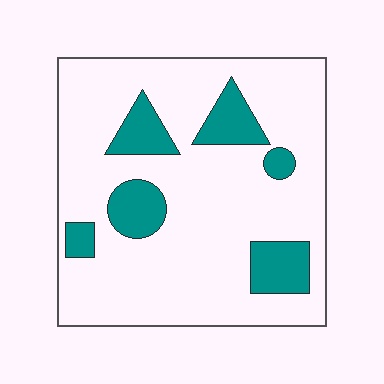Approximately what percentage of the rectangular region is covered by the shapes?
Approximately 20%.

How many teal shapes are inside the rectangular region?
6.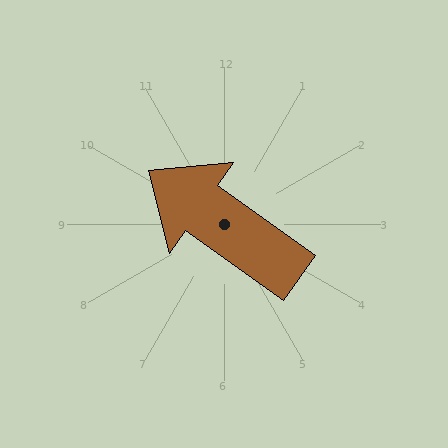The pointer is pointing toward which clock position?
Roughly 10 o'clock.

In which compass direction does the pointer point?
Northwest.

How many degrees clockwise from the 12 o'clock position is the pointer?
Approximately 305 degrees.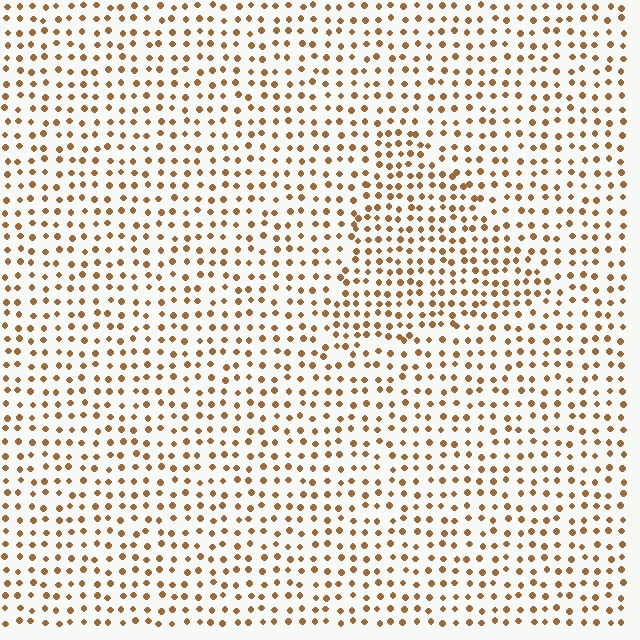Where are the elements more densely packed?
The elements are more densely packed inside the triangle boundary.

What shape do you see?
I see a triangle.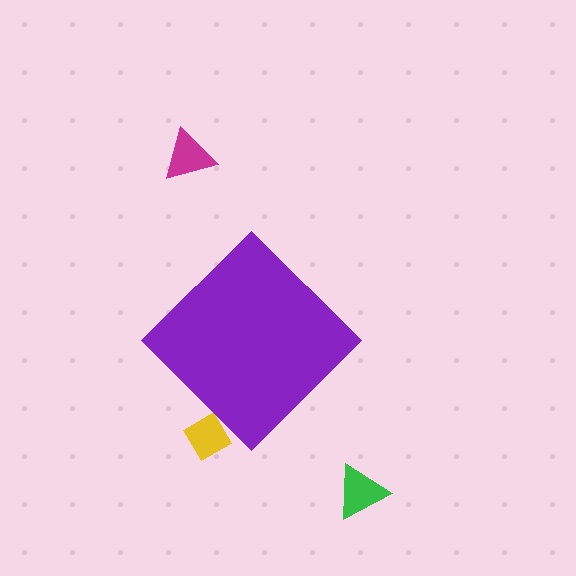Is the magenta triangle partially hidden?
No, the magenta triangle is fully visible.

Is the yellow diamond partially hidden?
Yes, the yellow diamond is partially hidden behind the purple diamond.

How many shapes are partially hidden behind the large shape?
1 shape is partially hidden.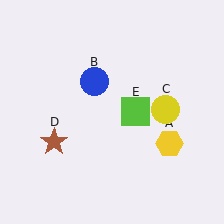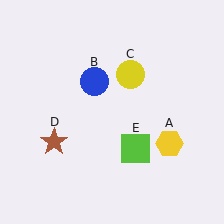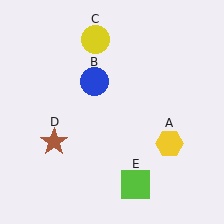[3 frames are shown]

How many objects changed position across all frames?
2 objects changed position: yellow circle (object C), lime square (object E).